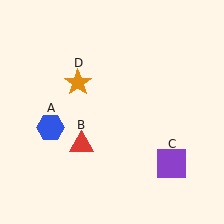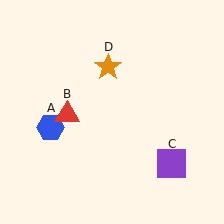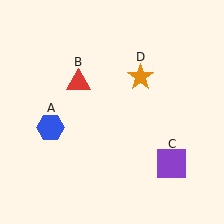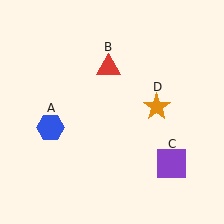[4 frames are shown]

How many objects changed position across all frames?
2 objects changed position: red triangle (object B), orange star (object D).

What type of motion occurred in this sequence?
The red triangle (object B), orange star (object D) rotated clockwise around the center of the scene.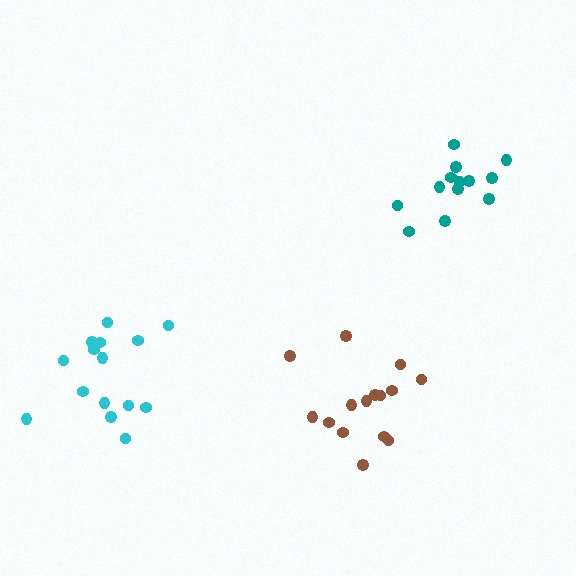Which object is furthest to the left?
The cyan cluster is leftmost.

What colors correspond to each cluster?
The clusters are colored: cyan, brown, teal.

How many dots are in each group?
Group 1: 15 dots, Group 2: 15 dots, Group 3: 13 dots (43 total).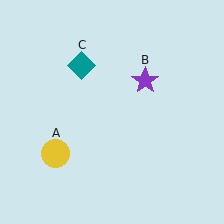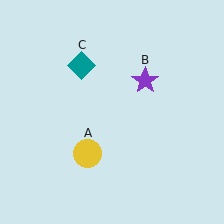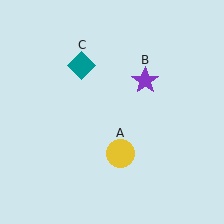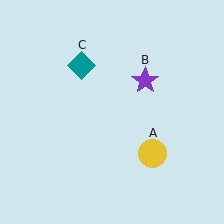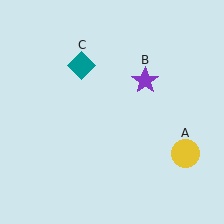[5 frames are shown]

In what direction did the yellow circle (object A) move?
The yellow circle (object A) moved right.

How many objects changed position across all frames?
1 object changed position: yellow circle (object A).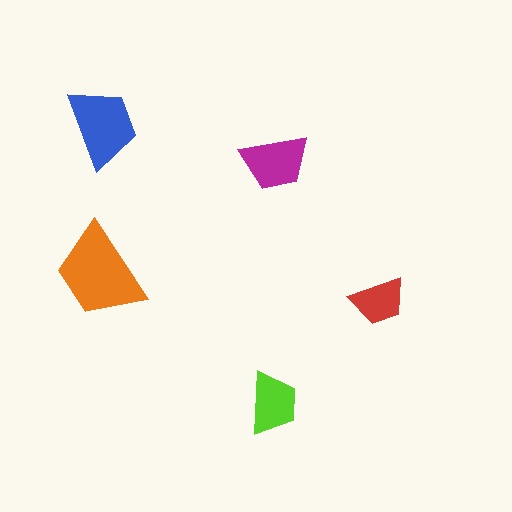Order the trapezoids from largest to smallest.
the orange one, the blue one, the magenta one, the lime one, the red one.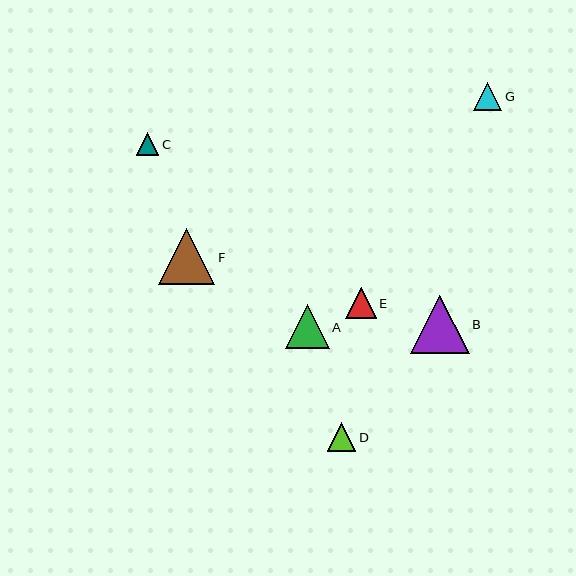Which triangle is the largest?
Triangle B is the largest with a size of approximately 58 pixels.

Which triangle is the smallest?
Triangle C is the smallest with a size of approximately 22 pixels.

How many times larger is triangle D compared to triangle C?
Triangle D is approximately 1.3 times the size of triangle C.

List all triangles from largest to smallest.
From largest to smallest: B, F, A, E, G, D, C.